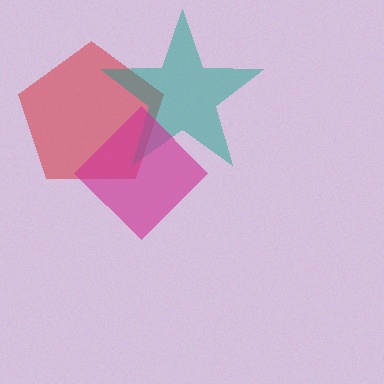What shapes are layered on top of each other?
The layered shapes are: a red pentagon, a teal star, a magenta diamond.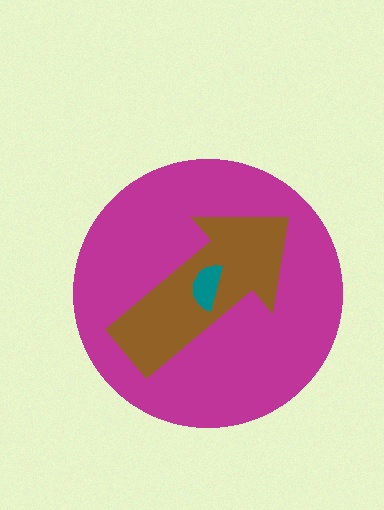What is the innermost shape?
The teal semicircle.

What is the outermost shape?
The magenta circle.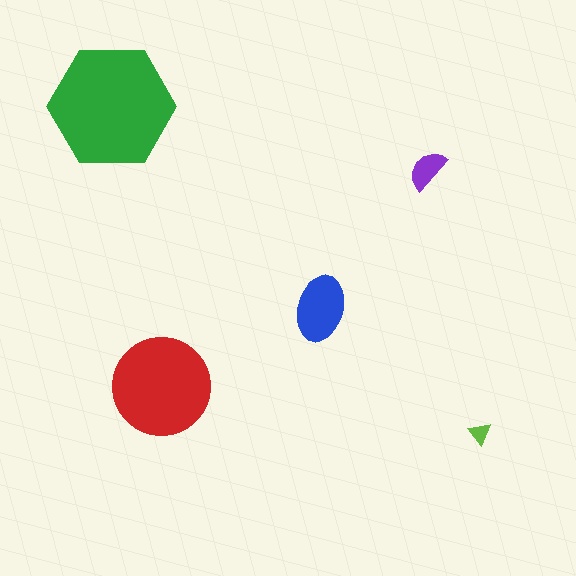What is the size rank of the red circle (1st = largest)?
2nd.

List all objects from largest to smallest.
The green hexagon, the red circle, the blue ellipse, the purple semicircle, the lime triangle.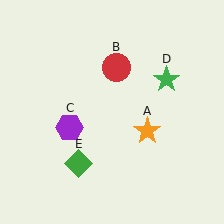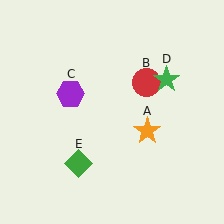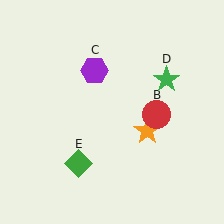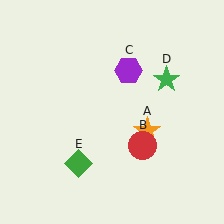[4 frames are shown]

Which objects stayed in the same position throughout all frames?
Orange star (object A) and green star (object D) and green diamond (object E) remained stationary.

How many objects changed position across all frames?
2 objects changed position: red circle (object B), purple hexagon (object C).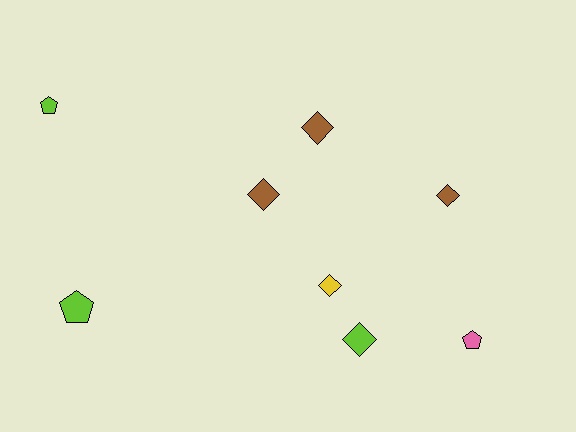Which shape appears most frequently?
Diamond, with 5 objects.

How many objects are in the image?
There are 8 objects.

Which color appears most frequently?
Lime, with 3 objects.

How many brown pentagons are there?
There are no brown pentagons.